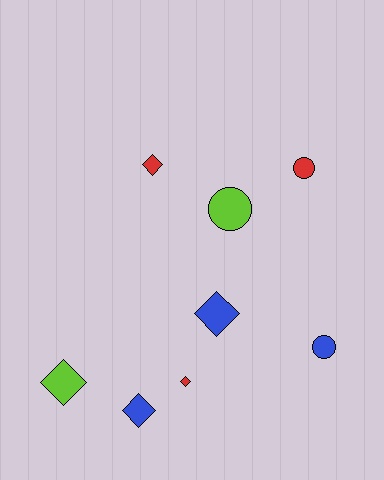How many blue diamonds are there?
There are 2 blue diamonds.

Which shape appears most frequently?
Diamond, with 5 objects.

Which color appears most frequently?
Blue, with 3 objects.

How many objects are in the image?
There are 8 objects.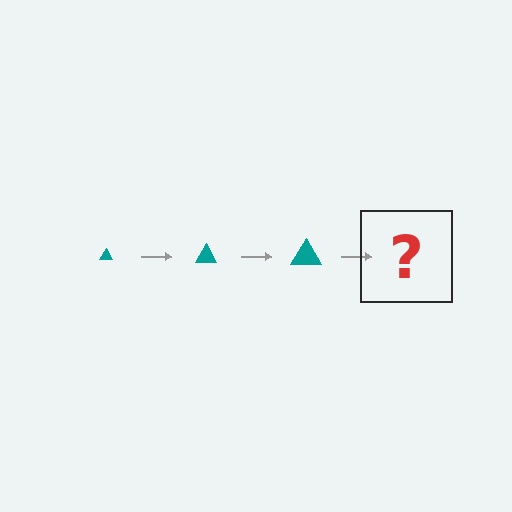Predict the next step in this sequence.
The next step is a teal triangle, larger than the previous one.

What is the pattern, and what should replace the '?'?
The pattern is that the triangle gets progressively larger each step. The '?' should be a teal triangle, larger than the previous one.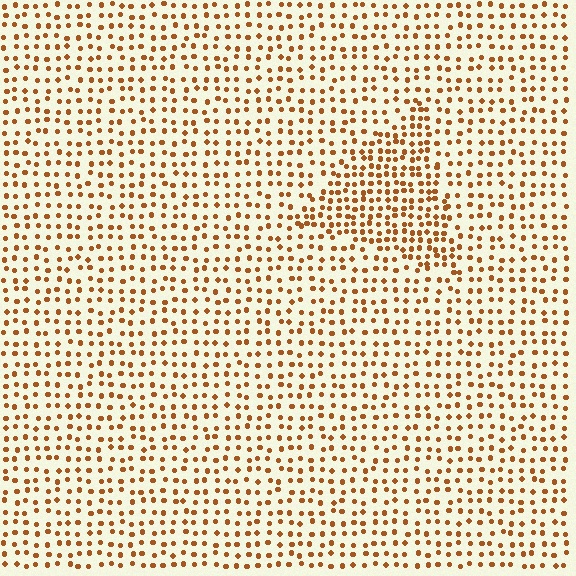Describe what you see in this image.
The image contains small brown elements arranged at two different densities. A triangle-shaped region is visible where the elements are more densely packed than the surrounding area.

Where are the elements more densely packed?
The elements are more densely packed inside the triangle boundary.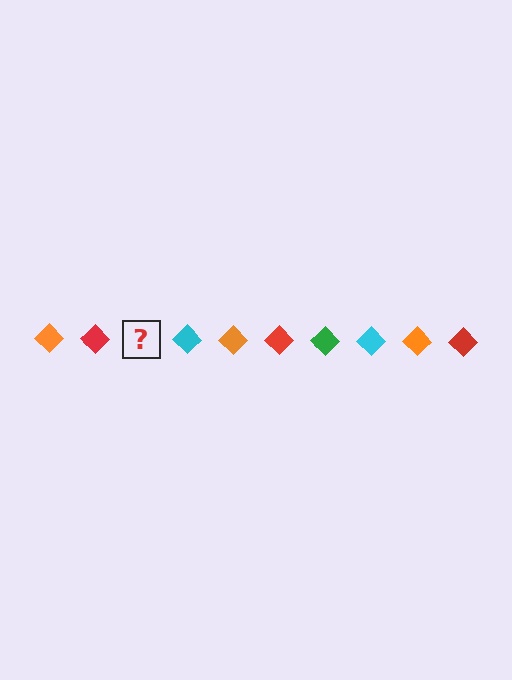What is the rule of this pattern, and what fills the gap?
The rule is that the pattern cycles through orange, red, green, cyan diamonds. The gap should be filled with a green diamond.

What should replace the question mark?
The question mark should be replaced with a green diamond.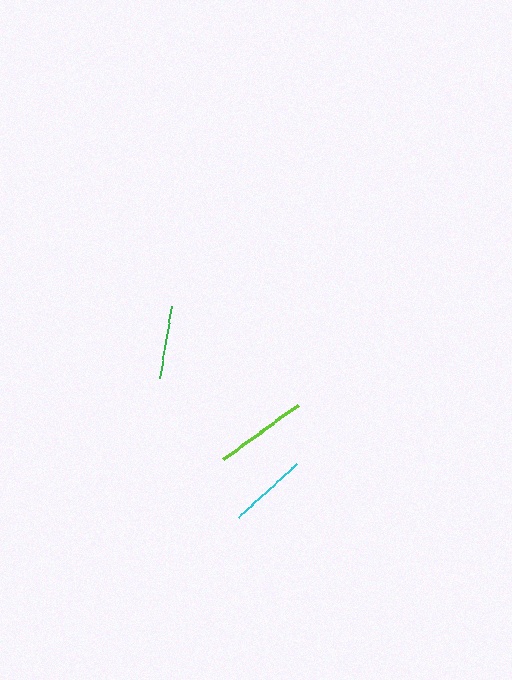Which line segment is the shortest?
The green line is the shortest at approximately 72 pixels.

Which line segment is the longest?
The lime line is the longest at approximately 92 pixels.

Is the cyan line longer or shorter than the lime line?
The lime line is longer than the cyan line.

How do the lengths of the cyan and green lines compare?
The cyan and green lines are approximately the same length.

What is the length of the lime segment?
The lime segment is approximately 92 pixels long.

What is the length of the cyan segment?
The cyan segment is approximately 79 pixels long.